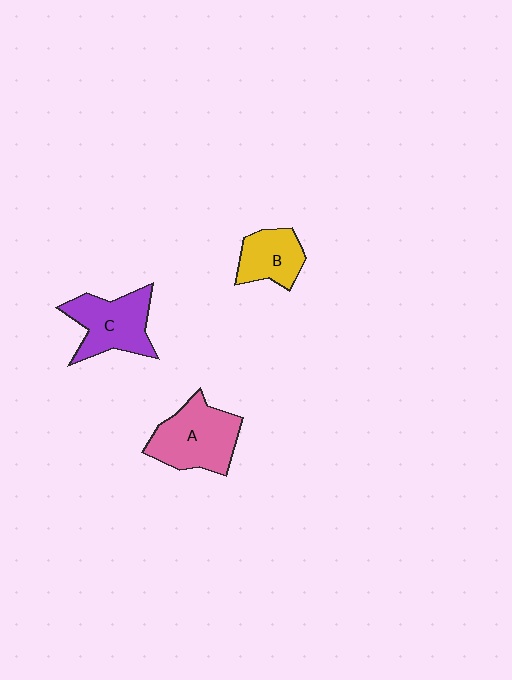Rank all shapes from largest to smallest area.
From largest to smallest: A (pink), C (purple), B (yellow).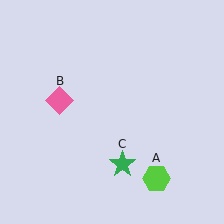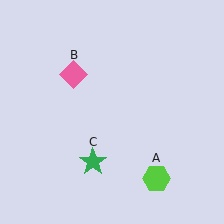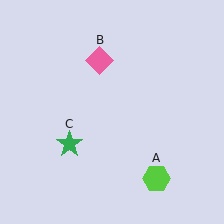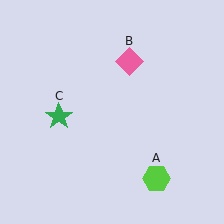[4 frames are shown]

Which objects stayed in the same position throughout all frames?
Lime hexagon (object A) remained stationary.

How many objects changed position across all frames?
2 objects changed position: pink diamond (object B), green star (object C).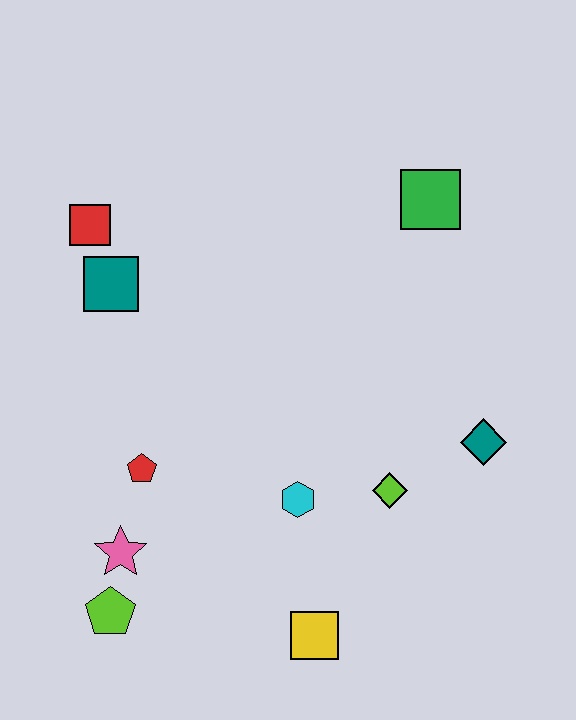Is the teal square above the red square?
No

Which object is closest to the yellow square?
The cyan hexagon is closest to the yellow square.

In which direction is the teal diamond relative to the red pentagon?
The teal diamond is to the right of the red pentagon.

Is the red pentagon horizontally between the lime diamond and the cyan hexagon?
No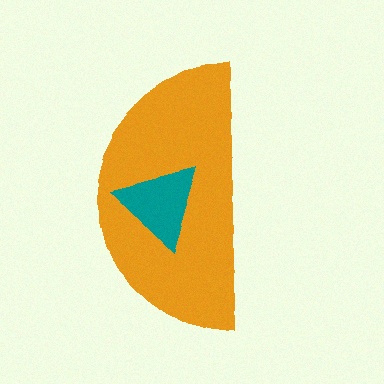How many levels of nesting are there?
2.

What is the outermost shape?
The orange semicircle.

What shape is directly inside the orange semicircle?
The teal triangle.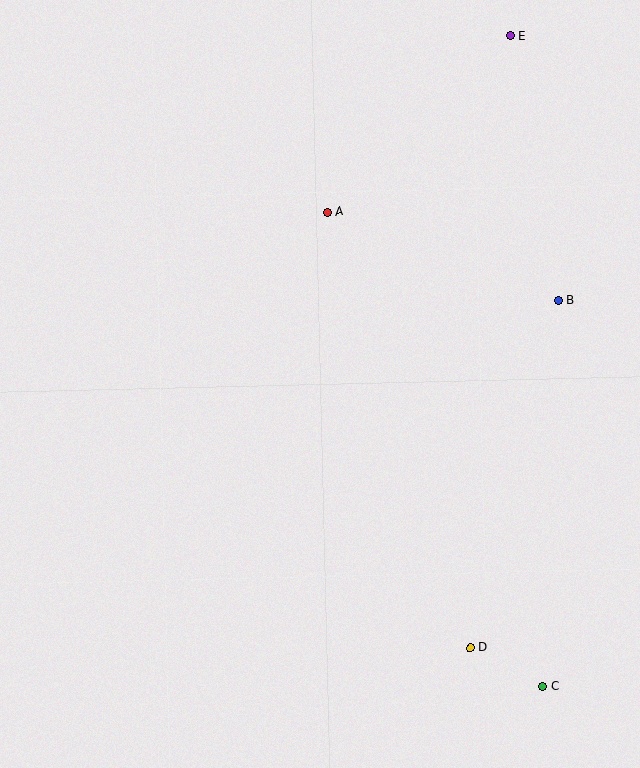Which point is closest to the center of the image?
Point A at (327, 212) is closest to the center.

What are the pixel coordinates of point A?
Point A is at (327, 212).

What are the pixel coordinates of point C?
Point C is at (543, 686).